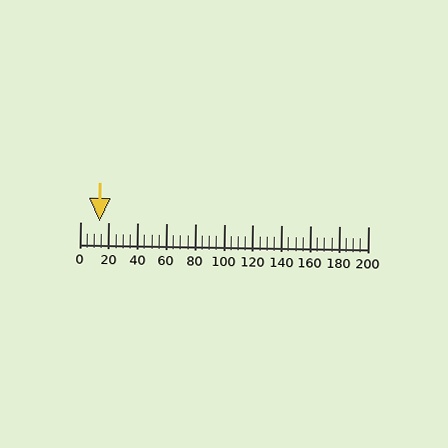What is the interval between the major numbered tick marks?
The major tick marks are spaced 20 units apart.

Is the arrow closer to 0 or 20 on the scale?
The arrow is closer to 20.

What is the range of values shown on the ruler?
The ruler shows values from 0 to 200.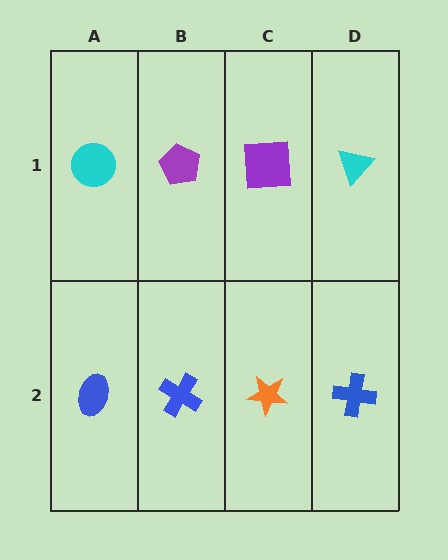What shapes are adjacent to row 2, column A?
A cyan circle (row 1, column A), a blue cross (row 2, column B).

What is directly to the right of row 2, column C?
A blue cross.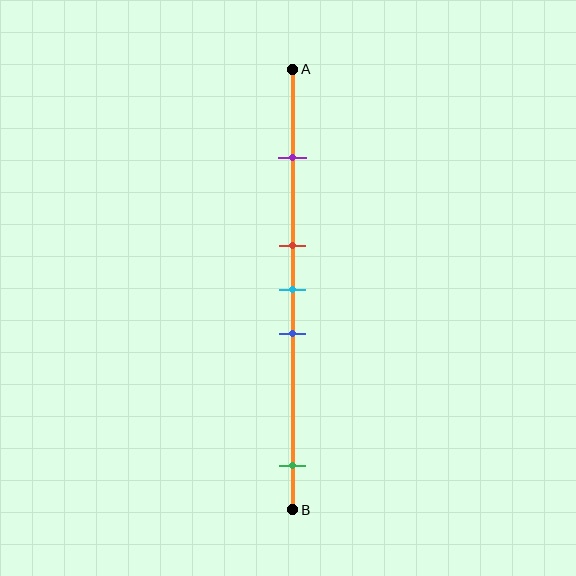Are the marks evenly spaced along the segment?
No, the marks are not evenly spaced.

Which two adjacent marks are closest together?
The red and cyan marks are the closest adjacent pair.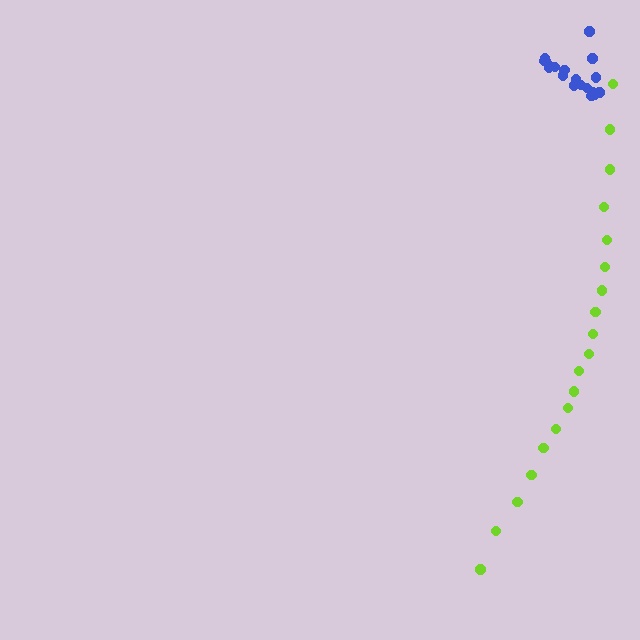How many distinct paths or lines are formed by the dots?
There are 2 distinct paths.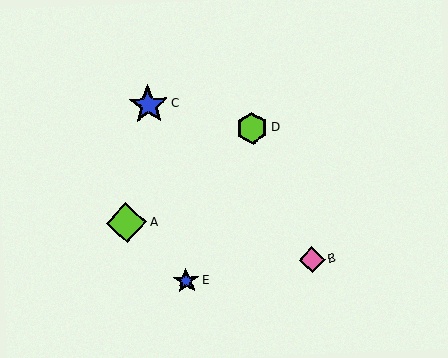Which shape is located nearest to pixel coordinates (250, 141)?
The lime hexagon (labeled D) at (252, 128) is nearest to that location.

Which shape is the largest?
The lime diamond (labeled A) is the largest.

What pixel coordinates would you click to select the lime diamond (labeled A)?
Click at (127, 223) to select the lime diamond A.